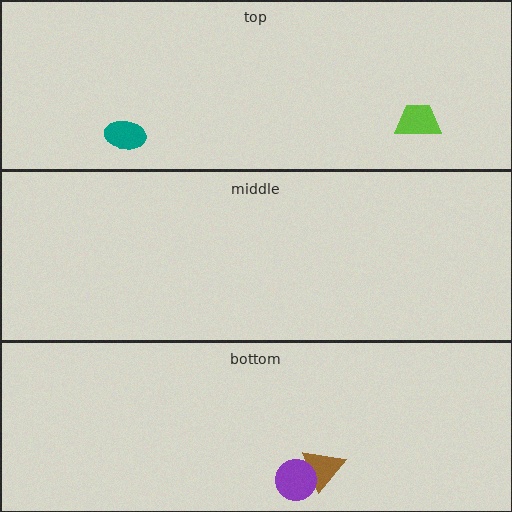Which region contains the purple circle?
The bottom region.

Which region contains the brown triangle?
The bottom region.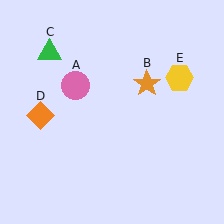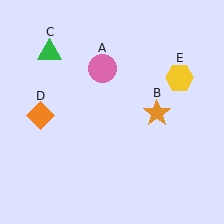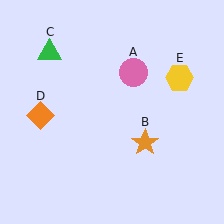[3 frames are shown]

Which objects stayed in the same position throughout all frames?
Green triangle (object C) and orange diamond (object D) and yellow hexagon (object E) remained stationary.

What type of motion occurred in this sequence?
The pink circle (object A), orange star (object B) rotated clockwise around the center of the scene.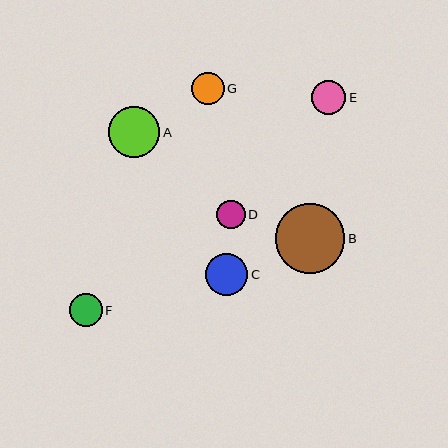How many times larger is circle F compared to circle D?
Circle F is approximately 1.2 times the size of circle D.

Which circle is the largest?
Circle B is the largest with a size of approximately 70 pixels.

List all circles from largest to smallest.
From largest to smallest: B, A, C, E, F, G, D.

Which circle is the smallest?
Circle D is the smallest with a size of approximately 29 pixels.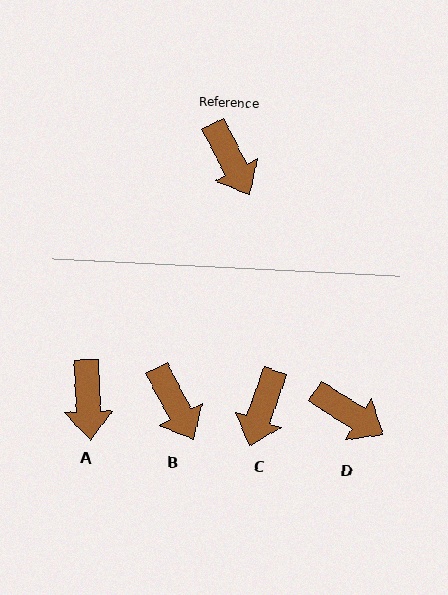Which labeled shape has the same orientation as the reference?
B.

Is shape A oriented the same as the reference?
No, it is off by about 25 degrees.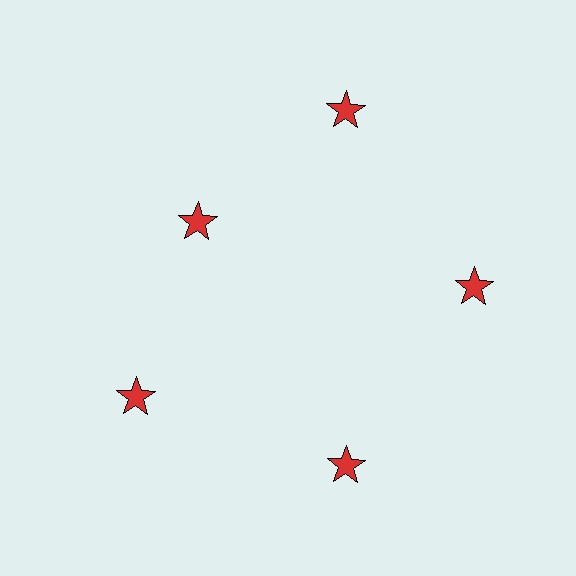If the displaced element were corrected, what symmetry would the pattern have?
It would have 5-fold rotational symmetry — the pattern would map onto itself every 72 degrees.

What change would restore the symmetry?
The symmetry would be restored by moving it outward, back onto the ring so that all 5 stars sit at equal angles and equal distance from the center.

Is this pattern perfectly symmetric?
No. The 5 red stars are arranged in a ring, but one element near the 10 o'clock position is pulled inward toward the center, breaking the 5-fold rotational symmetry.